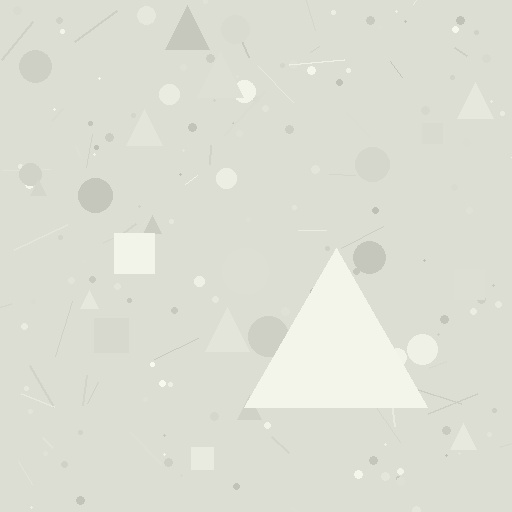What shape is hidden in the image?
A triangle is hidden in the image.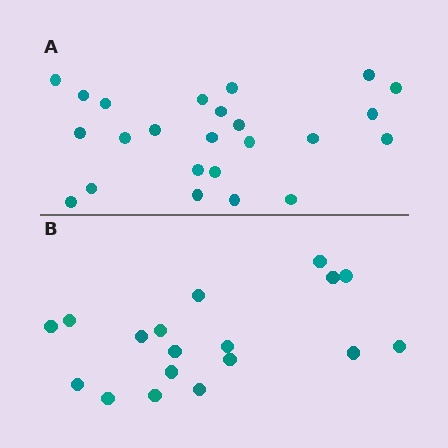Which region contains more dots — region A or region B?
Region A (the top region) has more dots.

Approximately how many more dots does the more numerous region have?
Region A has about 6 more dots than region B.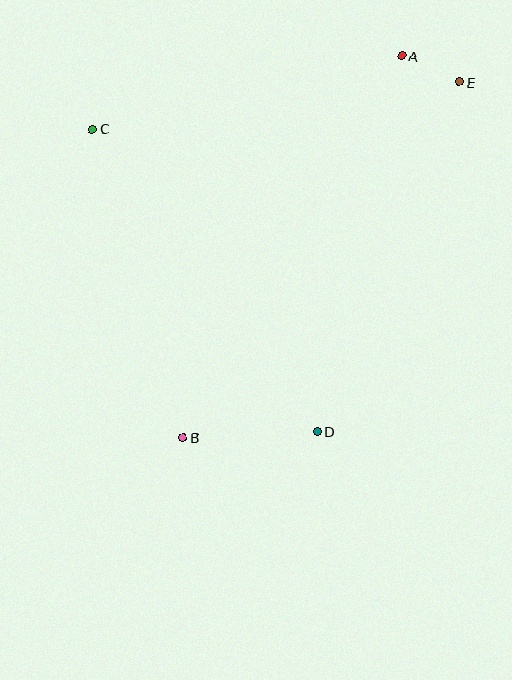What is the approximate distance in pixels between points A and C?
The distance between A and C is approximately 318 pixels.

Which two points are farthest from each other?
Points B and E are farthest from each other.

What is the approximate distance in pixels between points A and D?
The distance between A and D is approximately 385 pixels.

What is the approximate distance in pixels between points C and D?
The distance between C and D is approximately 376 pixels.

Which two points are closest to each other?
Points A and E are closest to each other.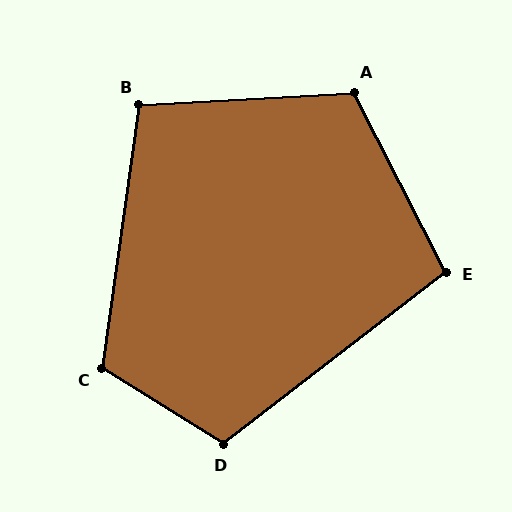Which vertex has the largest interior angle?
C, at approximately 114 degrees.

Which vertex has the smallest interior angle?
E, at approximately 101 degrees.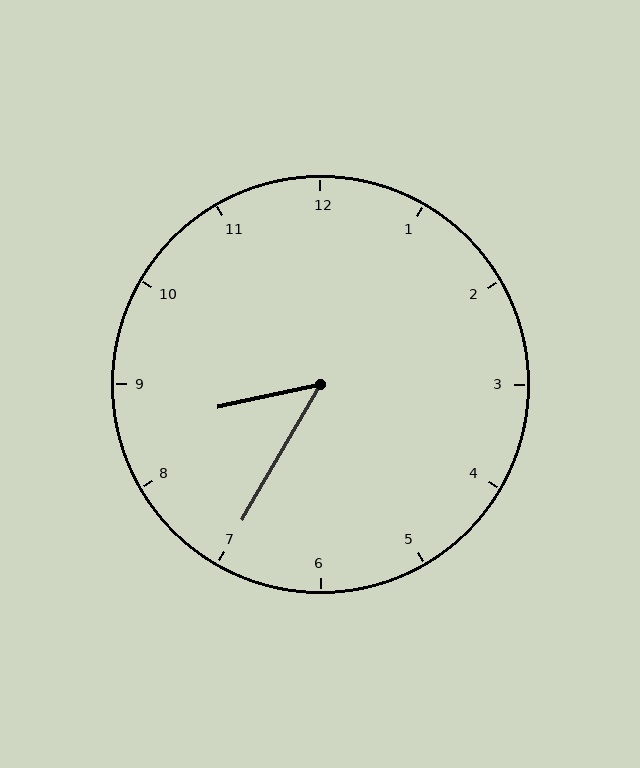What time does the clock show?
8:35.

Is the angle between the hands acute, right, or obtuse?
It is acute.